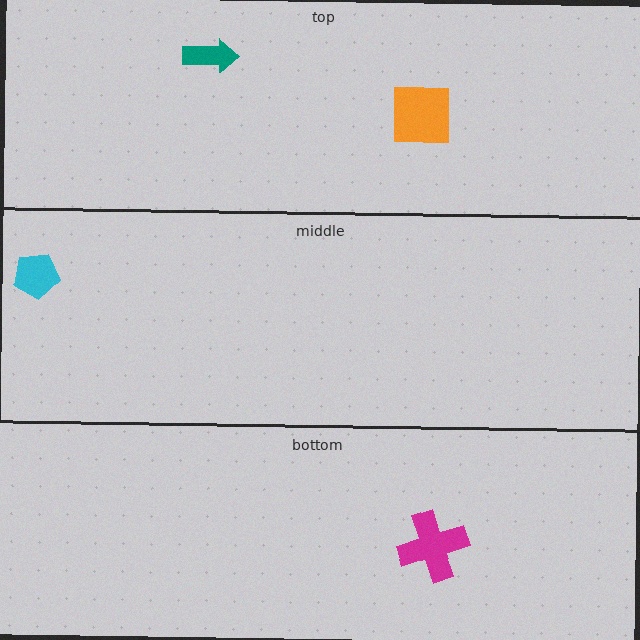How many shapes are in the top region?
2.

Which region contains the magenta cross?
The bottom region.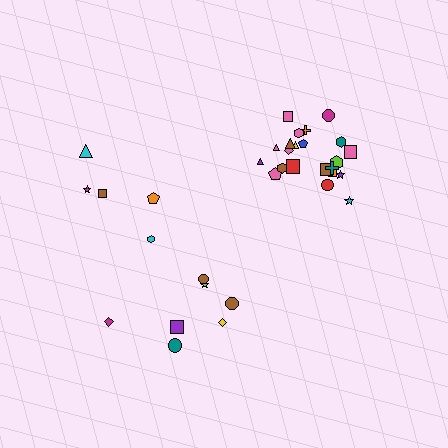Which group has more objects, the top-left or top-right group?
The top-right group.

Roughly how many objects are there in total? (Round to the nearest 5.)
Roughly 35 objects in total.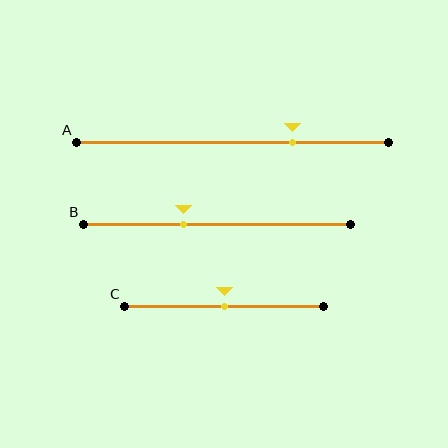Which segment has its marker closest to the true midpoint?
Segment C has its marker closest to the true midpoint.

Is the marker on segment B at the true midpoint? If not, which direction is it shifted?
No, the marker on segment B is shifted to the left by about 12% of the segment length.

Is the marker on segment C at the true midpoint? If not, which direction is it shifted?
Yes, the marker on segment C is at the true midpoint.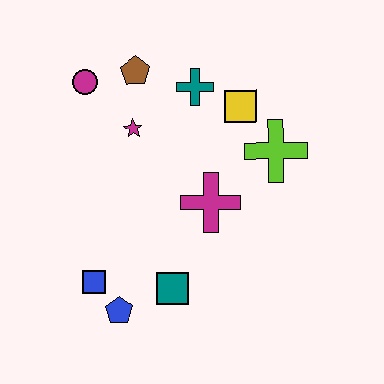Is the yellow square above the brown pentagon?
No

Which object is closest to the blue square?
The blue pentagon is closest to the blue square.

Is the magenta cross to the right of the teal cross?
Yes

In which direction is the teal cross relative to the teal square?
The teal cross is above the teal square.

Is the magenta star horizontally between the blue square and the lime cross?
Yes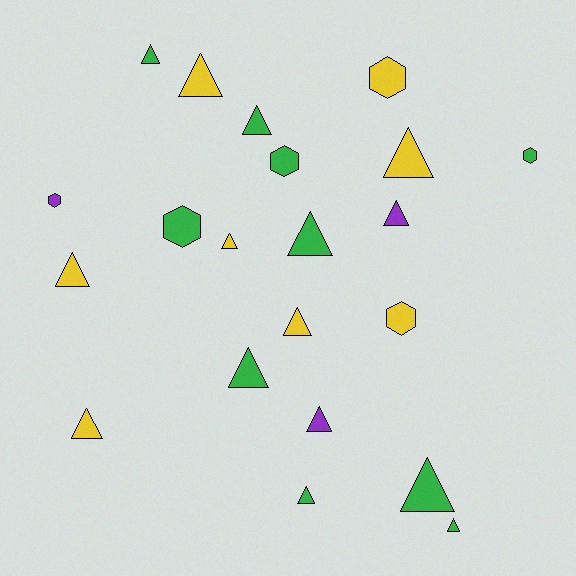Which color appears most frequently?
Green, with 10 objects.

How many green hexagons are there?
There are 3 green hexagons.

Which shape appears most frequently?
Triangle, with 15 objects.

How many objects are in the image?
There are 21 objects.